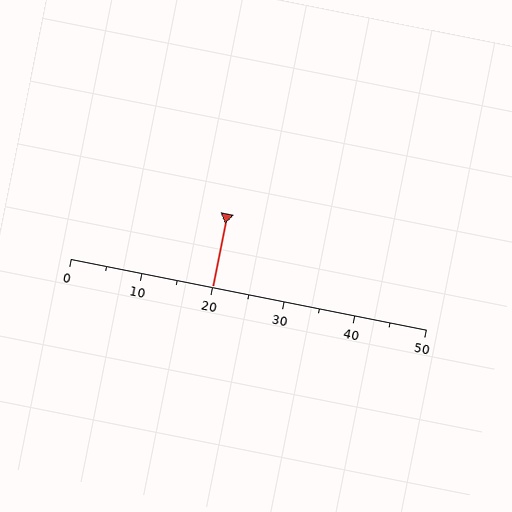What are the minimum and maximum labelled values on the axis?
The axis runs from 0 to 50.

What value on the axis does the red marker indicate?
The marker indicates approximately 20.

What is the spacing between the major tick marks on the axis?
The major ticks are spaced 10 apart.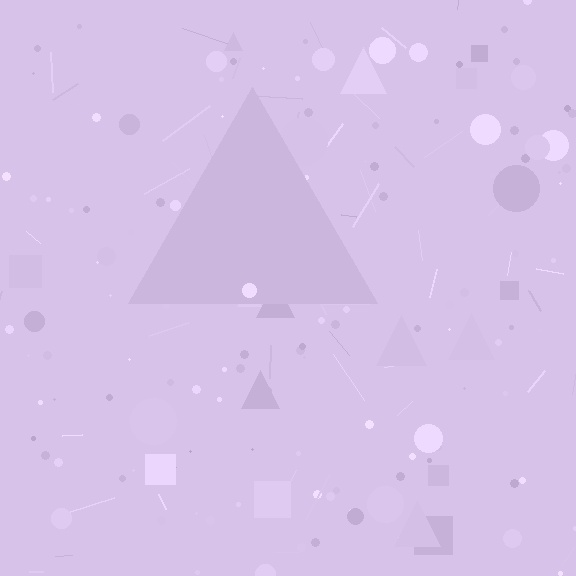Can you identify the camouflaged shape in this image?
The camouflaged shape is a triangle.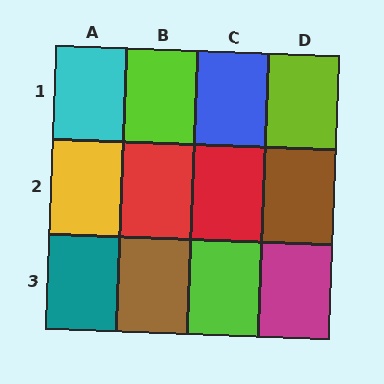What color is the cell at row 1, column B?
Lime.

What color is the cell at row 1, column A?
Cyan.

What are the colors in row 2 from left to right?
Yellow, red, red, brown.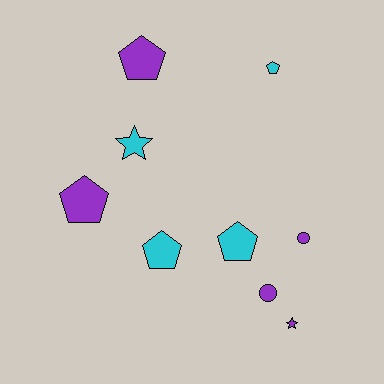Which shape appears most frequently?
Pentagon, with 5 objects.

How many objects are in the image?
There are 9 objects.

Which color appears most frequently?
Purple, with 5 objects.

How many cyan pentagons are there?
There are 3 cyan pentagons.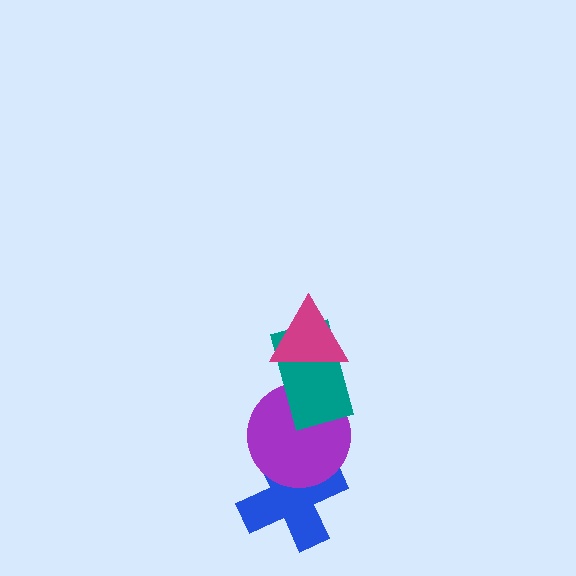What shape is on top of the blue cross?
The purple circle is on top of the blue cross.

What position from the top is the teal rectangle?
The teal rectangle is 2nd from the top.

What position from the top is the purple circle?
The purple circle is 3rd from the top.